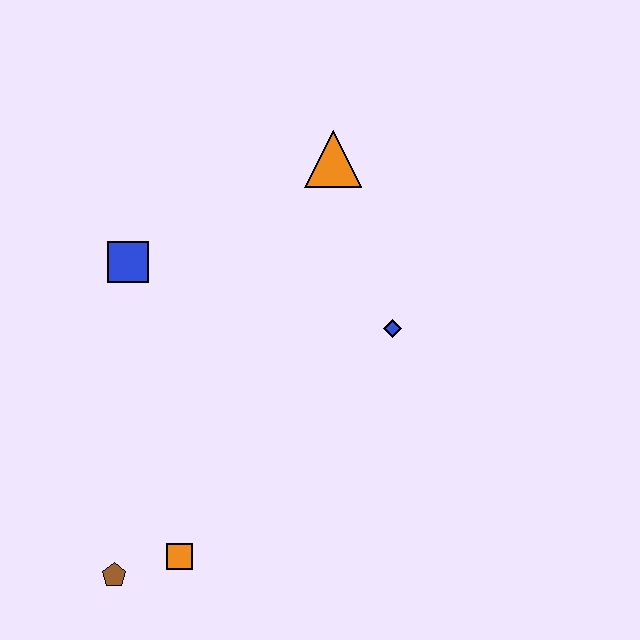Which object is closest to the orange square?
The brown pentagon is closest to the orange square.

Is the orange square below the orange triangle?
Yes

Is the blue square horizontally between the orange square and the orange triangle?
No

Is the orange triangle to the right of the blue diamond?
No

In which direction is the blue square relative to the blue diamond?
The blue square is to the left of the blue diamond.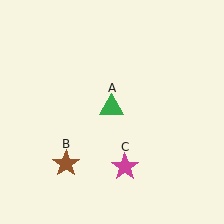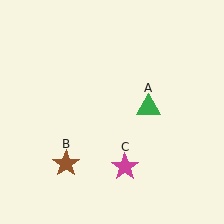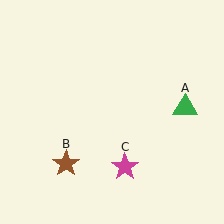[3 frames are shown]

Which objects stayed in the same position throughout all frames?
Brown star (object B) and magenta star (object C) remained stationary.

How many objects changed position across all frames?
1 object changed position: green triangle (object A).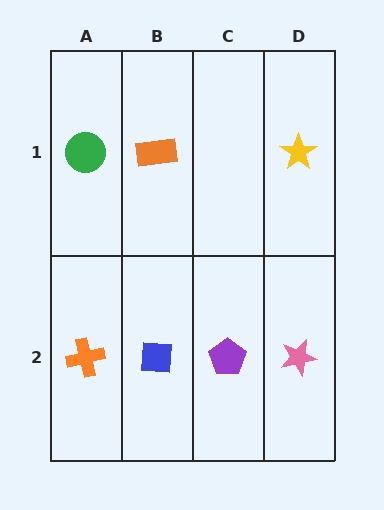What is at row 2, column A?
An orange cross.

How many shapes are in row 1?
3 shapes.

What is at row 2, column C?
A purple pentagon.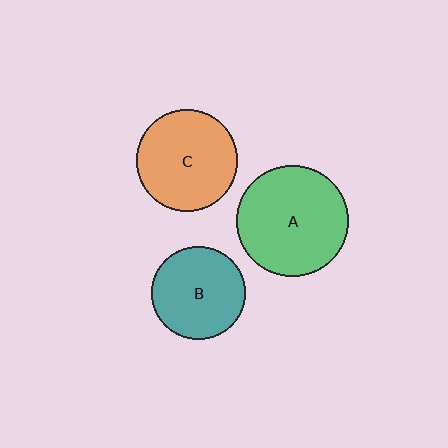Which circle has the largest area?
Circle A (green).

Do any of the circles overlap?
No, none of the circles overlap.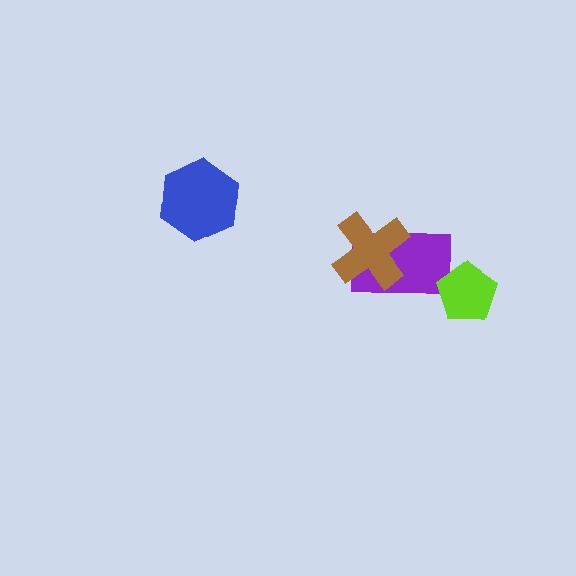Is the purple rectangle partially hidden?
Yes, it is partially covered by another shape.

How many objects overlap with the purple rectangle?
2 objects overlap with the purple rectangle.